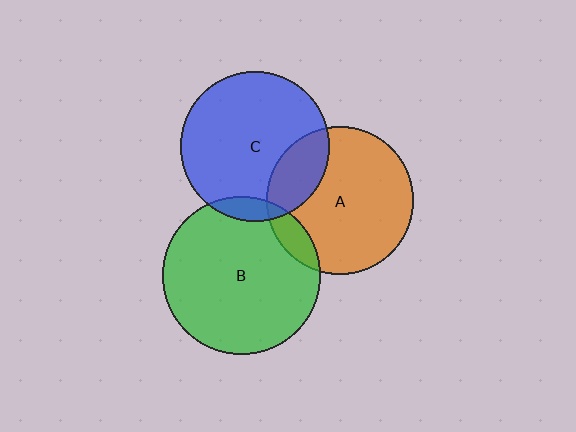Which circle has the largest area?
Circle B (green).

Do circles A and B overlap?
Yes.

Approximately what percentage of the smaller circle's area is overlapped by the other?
Approximately 10%.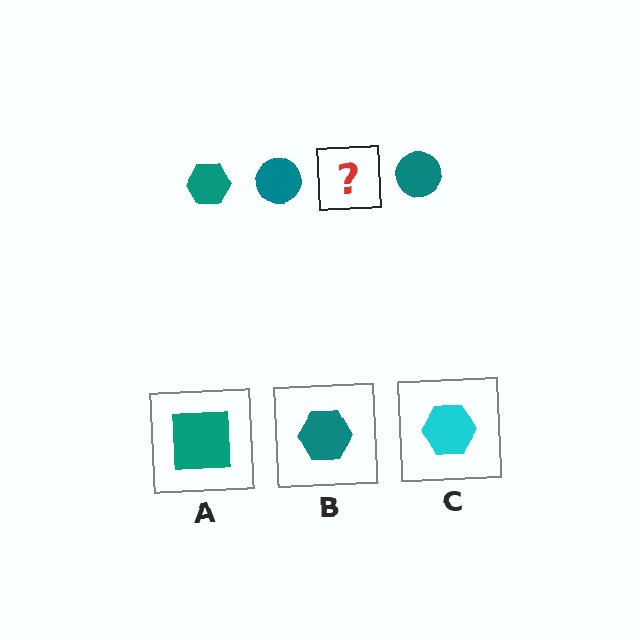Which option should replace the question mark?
Option B.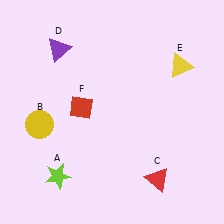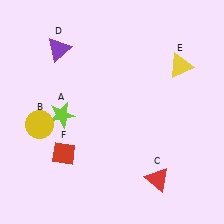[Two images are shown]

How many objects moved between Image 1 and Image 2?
2 objects moved between the two images.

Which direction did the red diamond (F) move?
The red diamond (F) moved down.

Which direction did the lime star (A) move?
The lime star (A) moved up.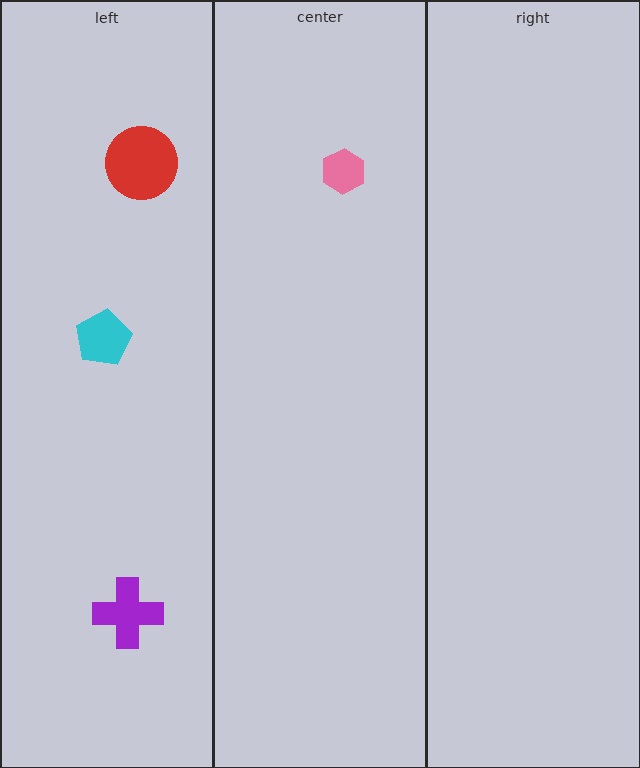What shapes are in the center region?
The pink hexagon.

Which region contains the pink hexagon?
The center region.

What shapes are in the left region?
The red circle, the cyan pentagon, the purple cross.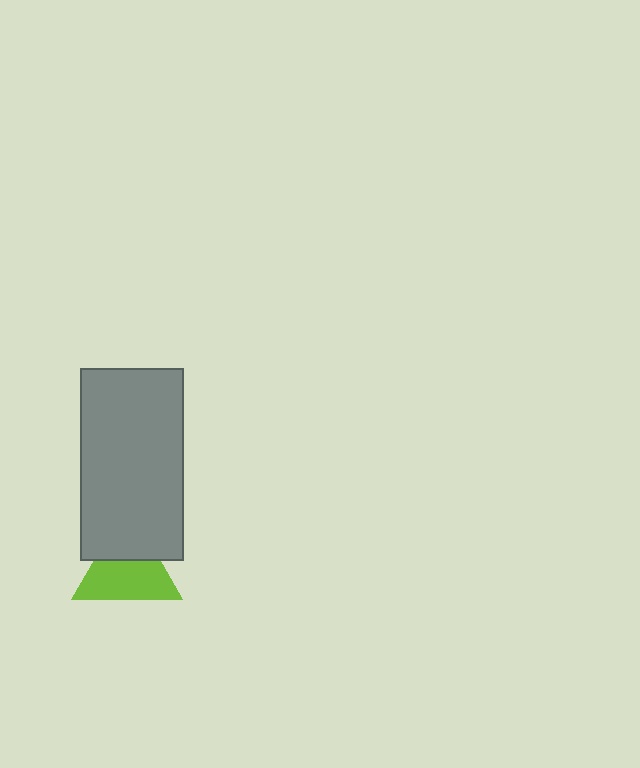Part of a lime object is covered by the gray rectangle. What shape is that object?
It is a triangle.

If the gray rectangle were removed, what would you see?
You would see the complete lime triangle.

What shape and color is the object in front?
The object in front is a gray rectangle.